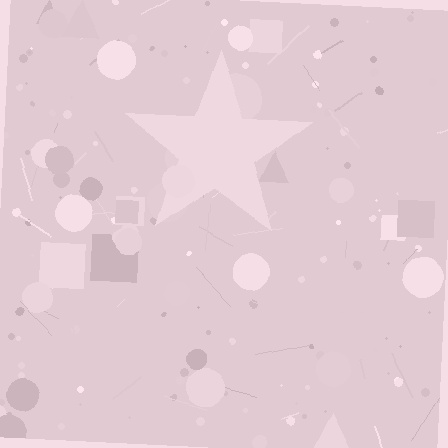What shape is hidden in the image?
A star is hidden in the image.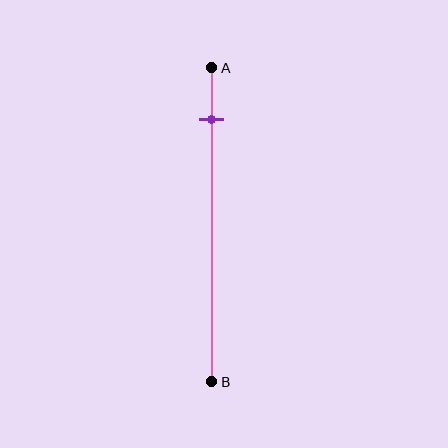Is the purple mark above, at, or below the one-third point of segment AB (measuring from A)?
The purple mark is above the one-third point of segment AB.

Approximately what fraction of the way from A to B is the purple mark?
The purple mark is approximately 15% of the way from A to B.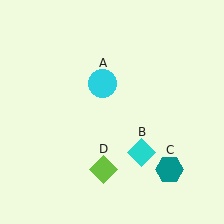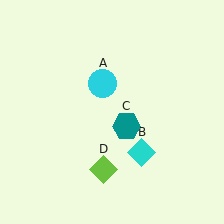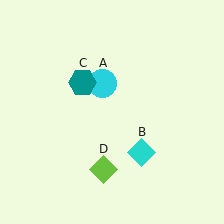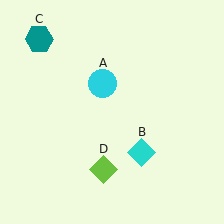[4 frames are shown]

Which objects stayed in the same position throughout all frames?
Cyan circle (object A) and cyan diamond (object B) and lime diamond (object D) remained stationary.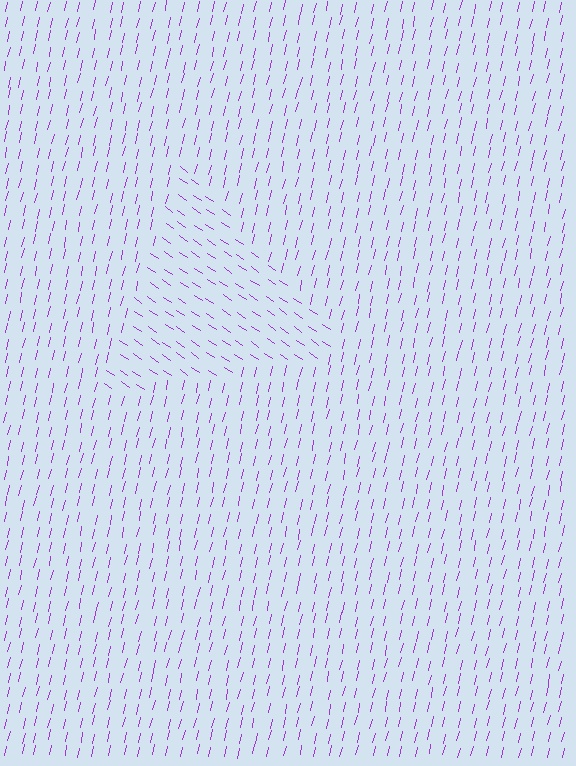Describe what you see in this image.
The image is filled with small purple line segments. A triangle region in the image has lines oriented differently from the surrounding lines, creating a visible texture boundary.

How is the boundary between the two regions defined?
The boundary is defined purely by a change in line orientation (approximately 68 degrees difference). All lines are the same color and thickness.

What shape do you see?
I see a triangle.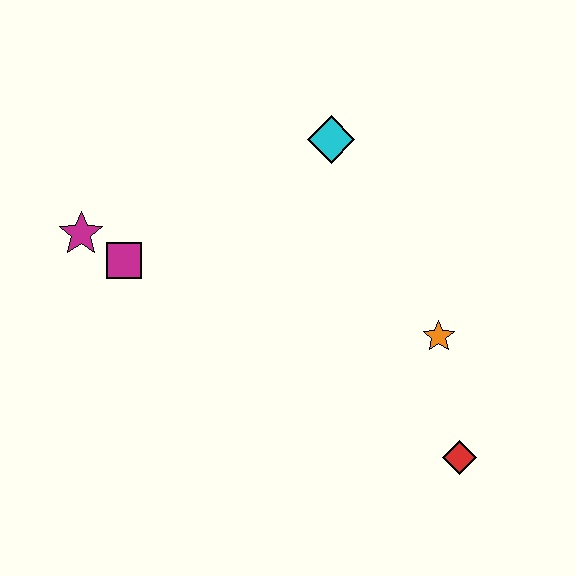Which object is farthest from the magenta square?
The red diamond is farthest from the magenta square.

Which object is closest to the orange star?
The red diamond is closest to the orange star.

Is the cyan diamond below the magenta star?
No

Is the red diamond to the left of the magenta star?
No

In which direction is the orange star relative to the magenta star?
The orange star is to the right of the magenta star.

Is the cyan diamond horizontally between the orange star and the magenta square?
Yes